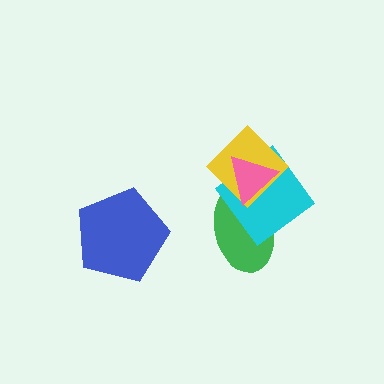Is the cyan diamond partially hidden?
Yes, it is partially covered by another shape.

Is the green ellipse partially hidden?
Yes, it is partially covered by another shape.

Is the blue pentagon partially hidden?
No, no other shape covers it.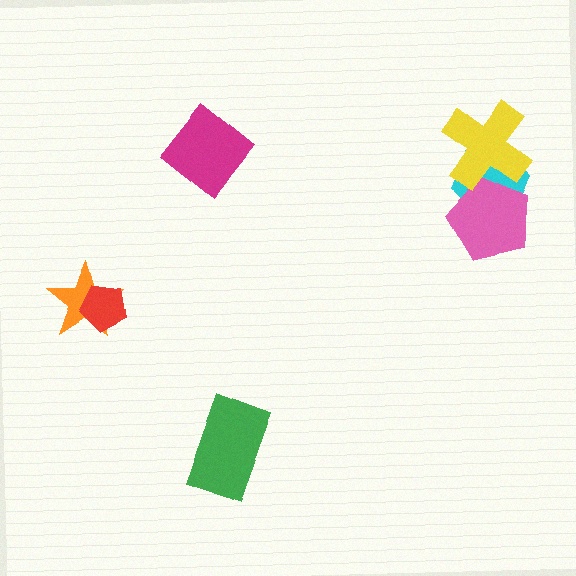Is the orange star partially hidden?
Yes, it is partially covered by another shape.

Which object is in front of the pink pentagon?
The yellow cross is in front of the pink pentagon.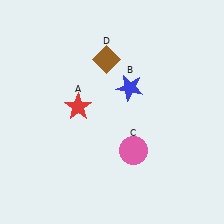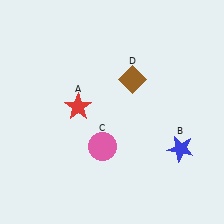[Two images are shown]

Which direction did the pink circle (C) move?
The pink circle (C) moved left.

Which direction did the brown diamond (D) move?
The brown diamond (D) moved right.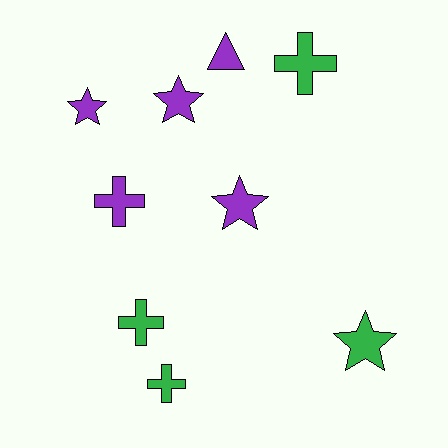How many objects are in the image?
There are 9 objects.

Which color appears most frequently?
Purple, with 5 objects.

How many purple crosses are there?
There is 1 purple cross.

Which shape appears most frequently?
Star, with 4 objects.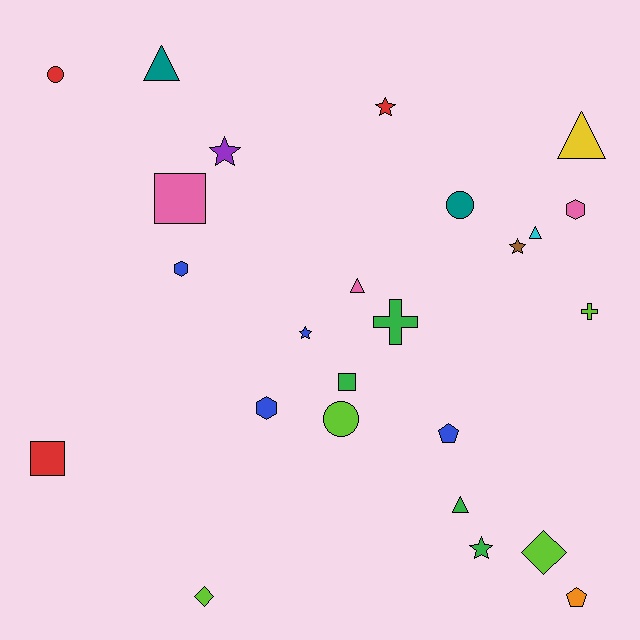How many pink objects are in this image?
There are 3 pink objects.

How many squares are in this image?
There are 3 squares.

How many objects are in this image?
There are 25 objects.